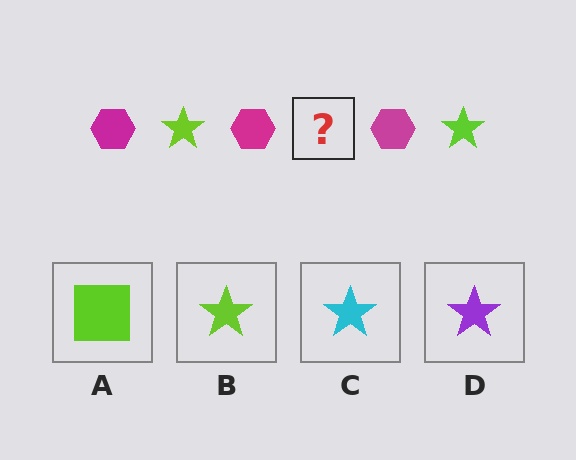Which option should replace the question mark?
Option B.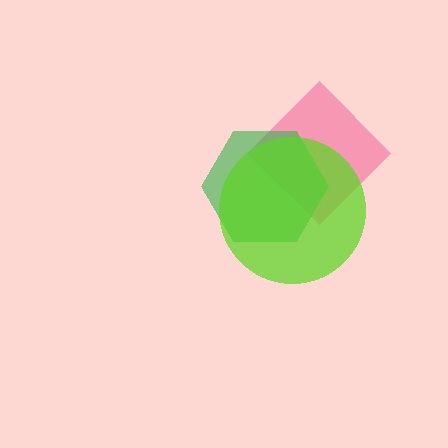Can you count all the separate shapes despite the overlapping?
Yes, there are 3 separate shapes.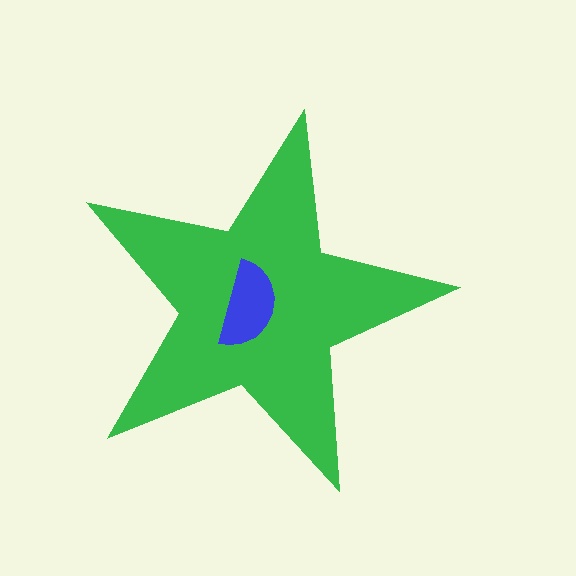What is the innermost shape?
The blue semicircle.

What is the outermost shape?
The green star.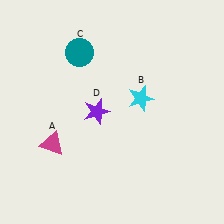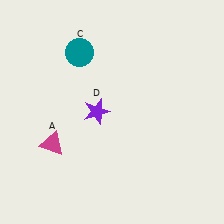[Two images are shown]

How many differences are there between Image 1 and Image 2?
There is 1 difference between the two images.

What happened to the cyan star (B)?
The cyan star (B) was removed in Image 2. It was in the top-right area of Image 1.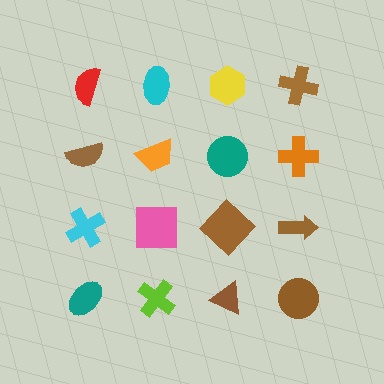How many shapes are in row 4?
4 shapes.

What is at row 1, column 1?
A red semicircle.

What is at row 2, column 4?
An orange cross.